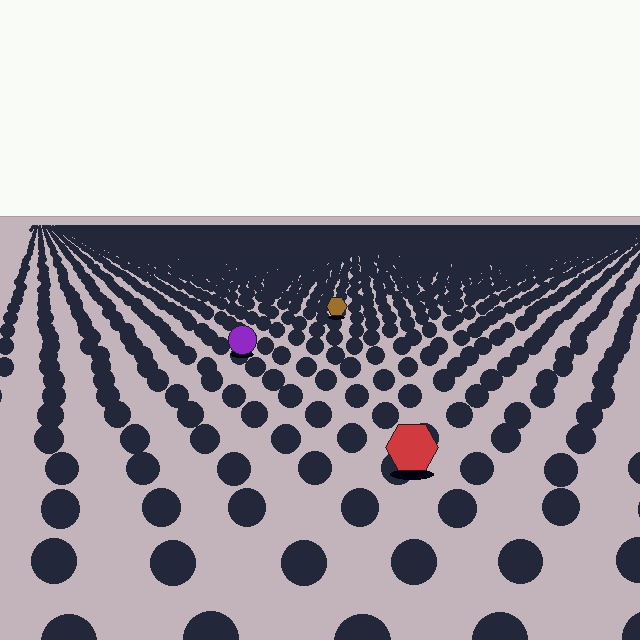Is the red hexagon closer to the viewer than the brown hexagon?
Yes. The red hexagon is closer — you can tell from the texture gradient: the ground texture is coarser near it.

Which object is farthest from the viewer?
The brown hexagon is farthest from the viewer. It appears smaller and the ground texture around it is denser.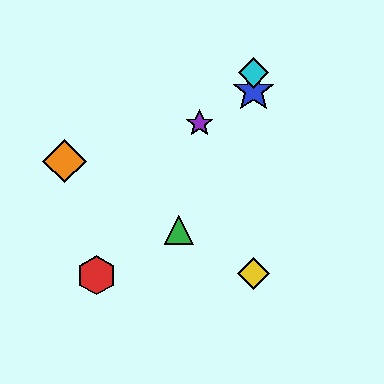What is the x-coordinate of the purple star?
The purple star is at x≈199.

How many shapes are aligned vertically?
3 shapes (the blue star, the yellow diamond, the cyan diamond) are aligned vertically.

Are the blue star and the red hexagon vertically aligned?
No, the blue star is at x≈253 and the red hexagon is at x≈97.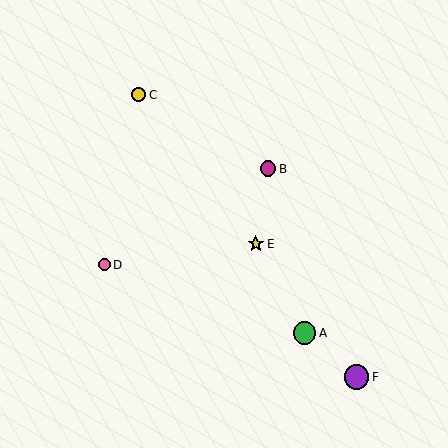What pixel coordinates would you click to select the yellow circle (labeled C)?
Click at (139, 95) to select the yellow circle C.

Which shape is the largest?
The purple circle (labeled F) is the largest.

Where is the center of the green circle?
The center of the green circle is at (305, 333).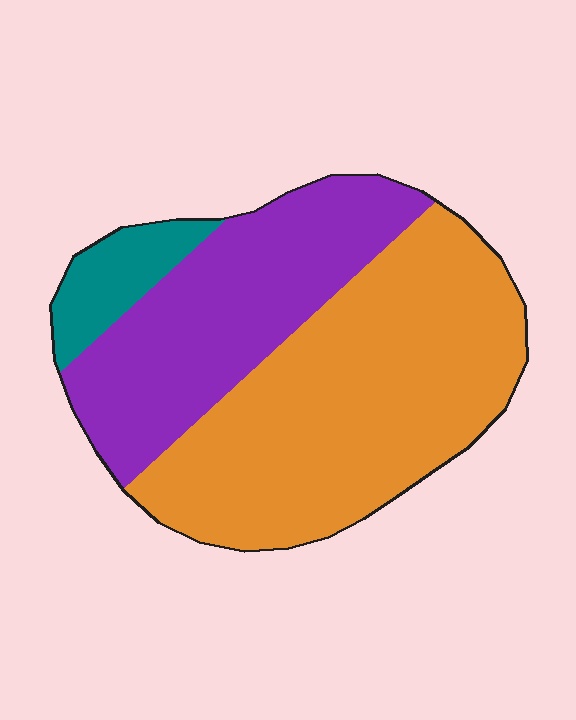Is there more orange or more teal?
Orange.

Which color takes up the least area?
Teal, at roughly 10%.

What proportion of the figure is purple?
Purple takes up about three eighths (3/8) of the figure.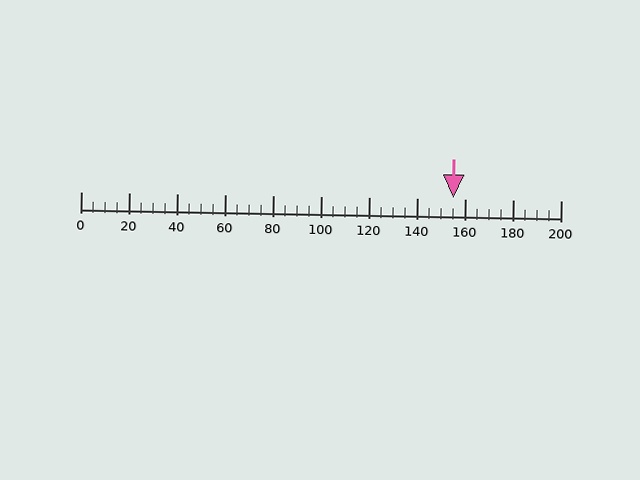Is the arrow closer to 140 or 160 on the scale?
The arrow is closer to 160.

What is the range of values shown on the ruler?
The ruler shows values from 0 to 200.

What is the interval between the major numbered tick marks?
The major tick marks are spaced 20 units apart.